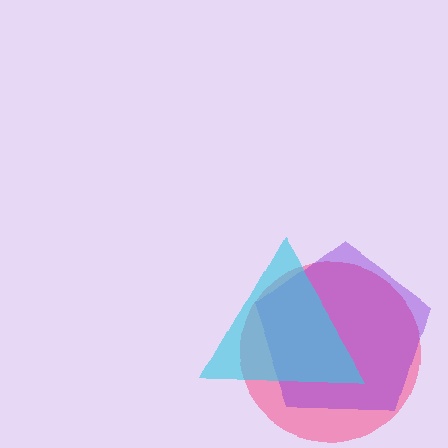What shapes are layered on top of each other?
The layered shapes are: a pink circle, a purple pentagon, a cyan triangle.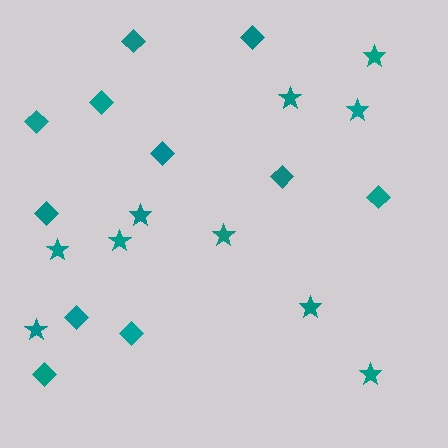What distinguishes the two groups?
There are 2 groups: one group of diamonds (11) and one group of stars (10).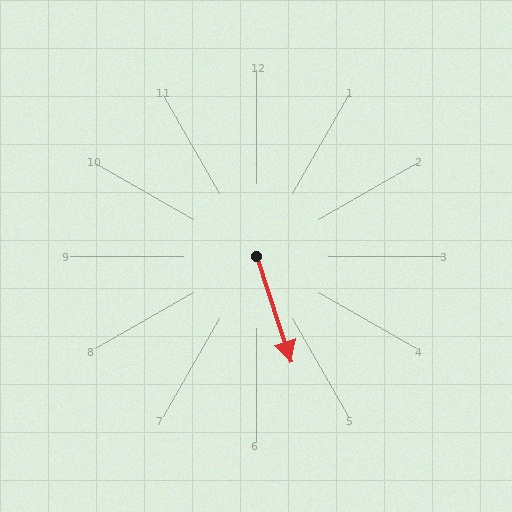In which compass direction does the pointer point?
South.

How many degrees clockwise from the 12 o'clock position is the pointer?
Approximately 162 degrees.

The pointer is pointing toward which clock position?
Roughly 5 o'clock.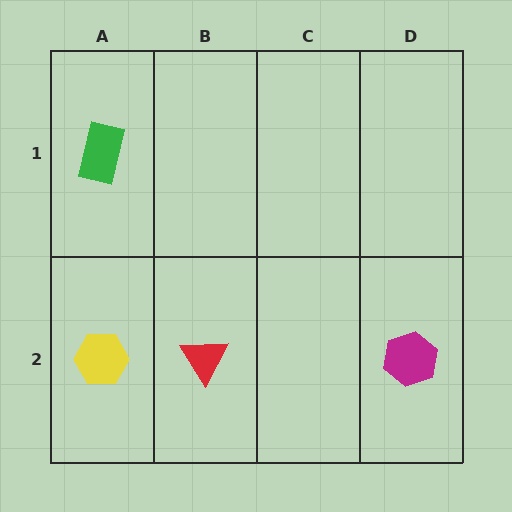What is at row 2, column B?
A red triangle.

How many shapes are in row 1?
1 shape.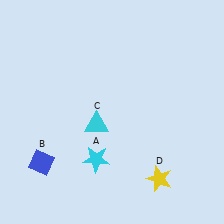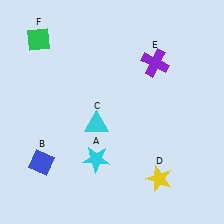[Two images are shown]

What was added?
A purple cross (E), a green diamond (F) were added in Image 2.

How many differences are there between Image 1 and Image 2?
There are 2 differences between the two images.